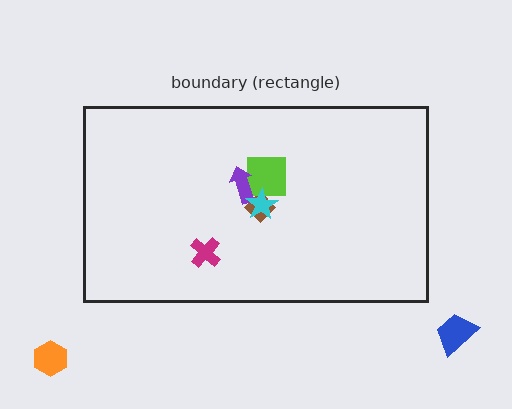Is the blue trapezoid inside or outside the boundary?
Outside.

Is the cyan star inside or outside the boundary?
Inside.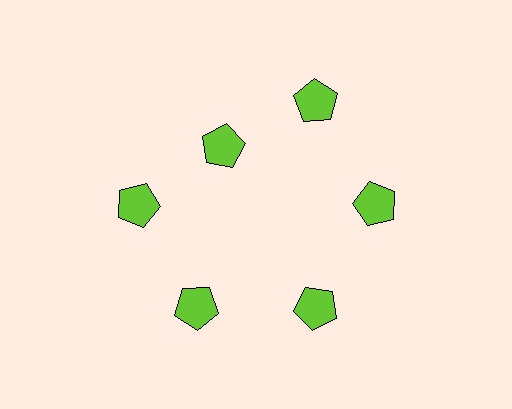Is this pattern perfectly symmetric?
No. The 6 lime pentagons are arranged in a ring, but one element near the 11 o'clock position is pulled inward toward the center, breaking the 6-fold rotational symmetry.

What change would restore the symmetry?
The symmetry would be restored by moving it outward, back onto the ring so that all 6 pentagons sit at equal angles and equal distance from the center.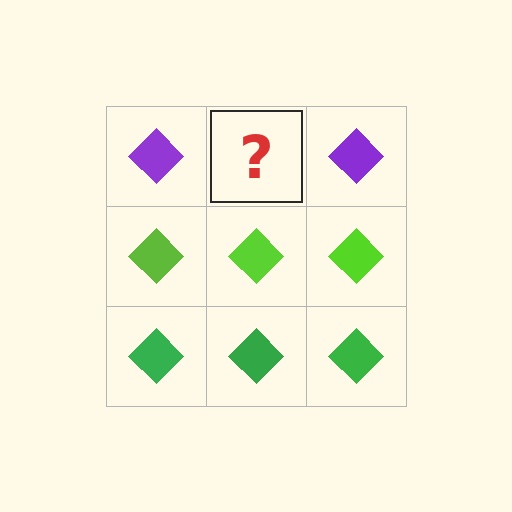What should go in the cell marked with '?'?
The missing cell should contain a purple diamond.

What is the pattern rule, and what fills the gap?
The rule is that each row has a consistent color. The gap should be filled with a purple diamond.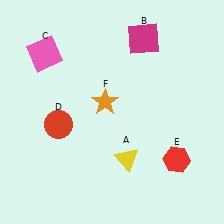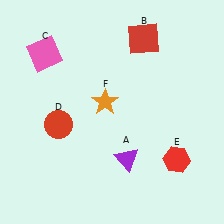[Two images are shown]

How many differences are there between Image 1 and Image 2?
There are 2 differences between the two images.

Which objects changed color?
A changed from yellow to purple. B changed from magenta to red.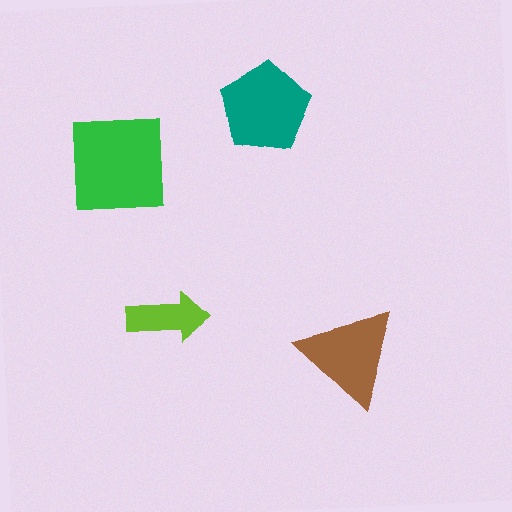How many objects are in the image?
There are 4 objects in the image.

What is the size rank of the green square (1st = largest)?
1st.